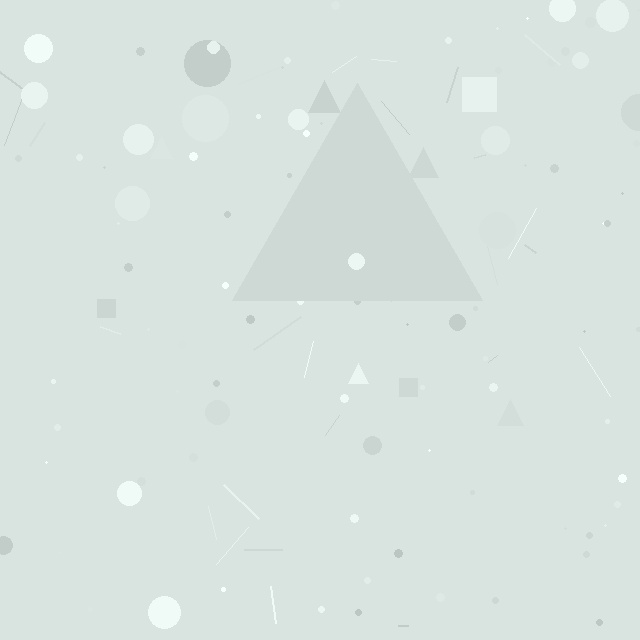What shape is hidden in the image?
A triangle is hidden in the image.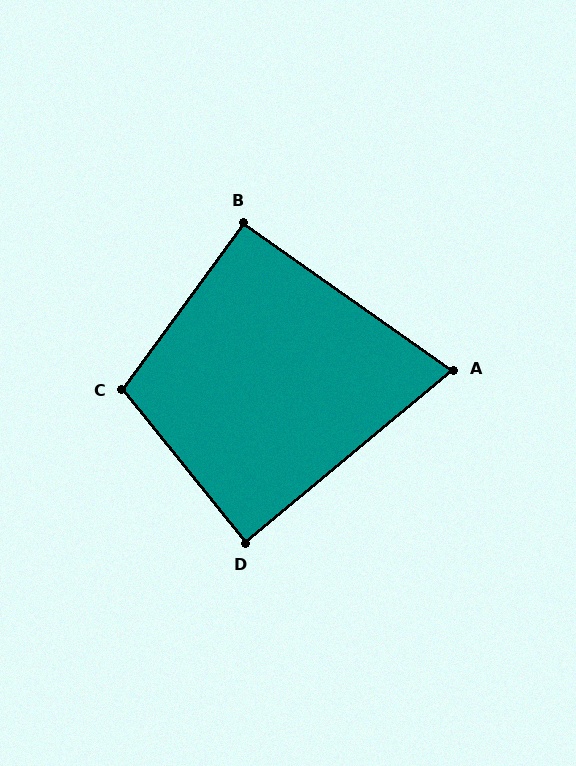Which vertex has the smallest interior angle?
A, at approximately 75 degrees.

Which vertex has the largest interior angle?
C, at approximately 105 degrees.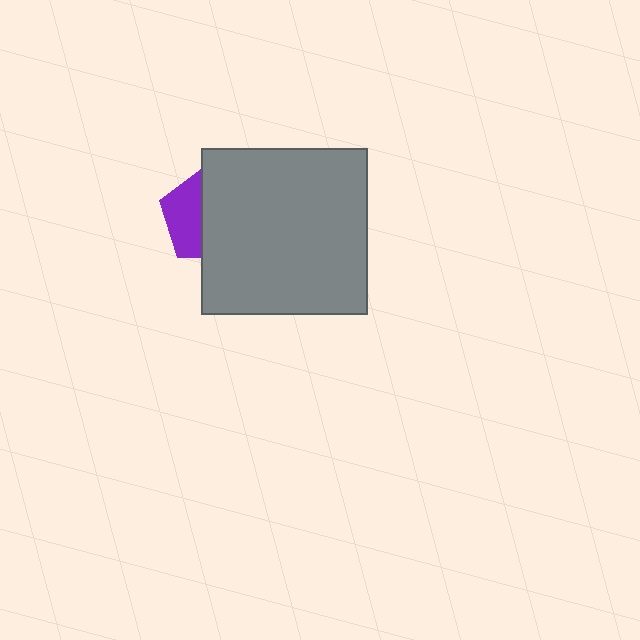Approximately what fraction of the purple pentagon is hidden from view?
Roughly 59% of the purple pentagon is hidden behind the gray square.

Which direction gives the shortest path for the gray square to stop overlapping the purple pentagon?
Moving right gives the shortest separation.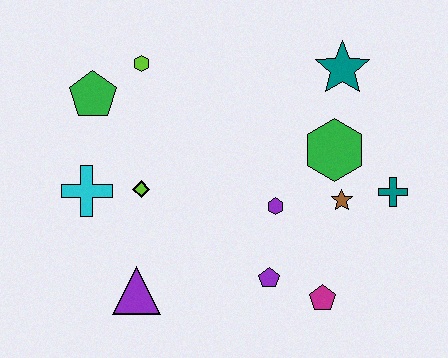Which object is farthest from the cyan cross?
The teal cross is farthest from the cyan cross.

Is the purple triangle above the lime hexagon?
No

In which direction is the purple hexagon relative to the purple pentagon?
The purple hexagon is above the purple pentagon.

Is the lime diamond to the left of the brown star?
Yes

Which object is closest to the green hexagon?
The brown star is closest to the green hexagon.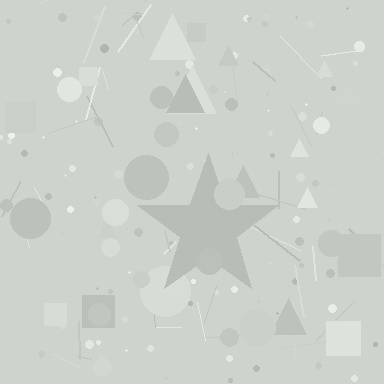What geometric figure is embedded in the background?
A star is embedded in the background.